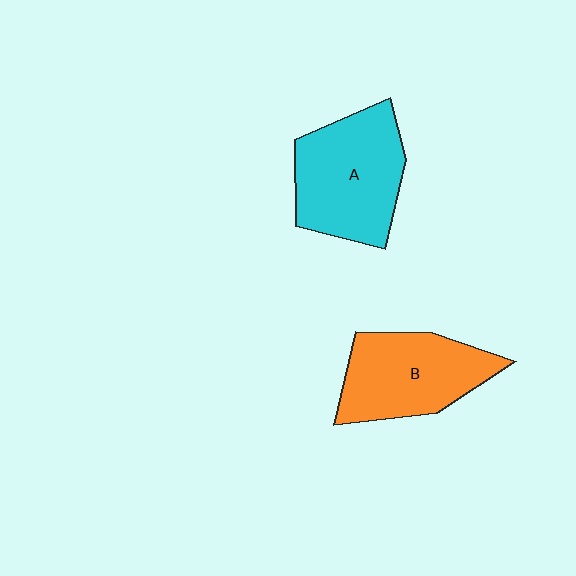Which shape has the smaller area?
Shape B (orange).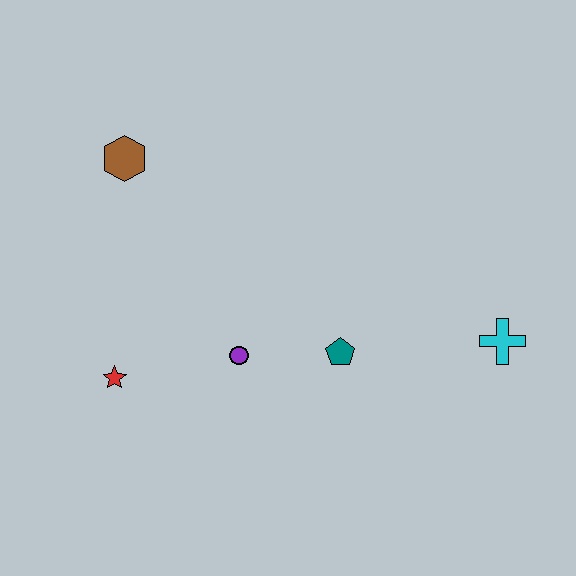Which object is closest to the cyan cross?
The teal pentagon is closest to the cyan cross.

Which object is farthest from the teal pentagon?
The brown hexagon is farthest from the teal pentagon.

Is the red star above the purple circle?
No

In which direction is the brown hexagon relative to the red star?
The brown hexagon is above the red star.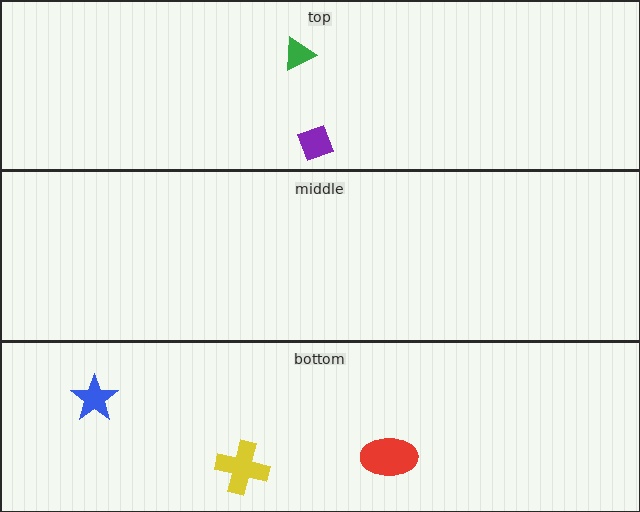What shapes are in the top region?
The green triangle, the purple diamond.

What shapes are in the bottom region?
The red ellipse, the yellow cross, the blue star.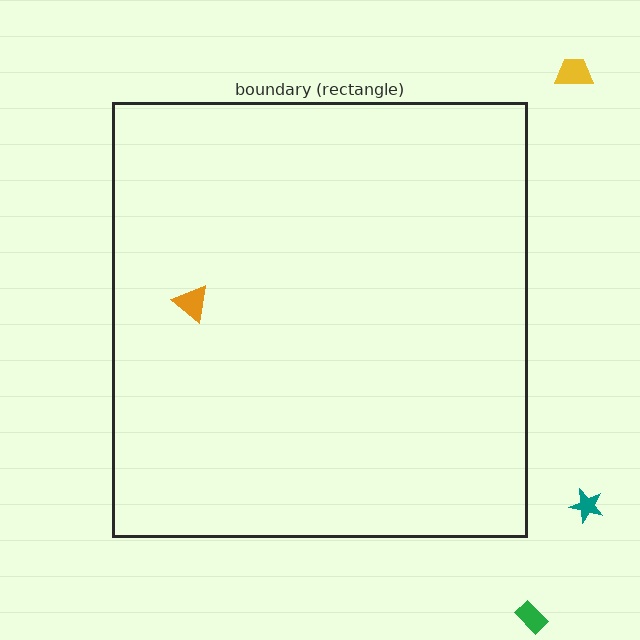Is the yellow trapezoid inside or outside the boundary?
Outside.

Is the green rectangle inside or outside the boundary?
Outside.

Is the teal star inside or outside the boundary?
Outside.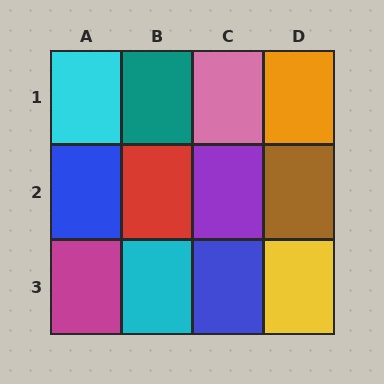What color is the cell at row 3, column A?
Magenta.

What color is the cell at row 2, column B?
Red.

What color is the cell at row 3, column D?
Yellow.